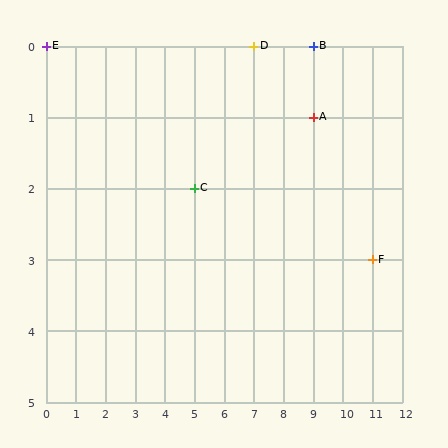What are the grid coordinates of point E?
Point E is at grid coordinates (0, 0).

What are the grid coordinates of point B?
Point B is at grid coordinates (9, 0).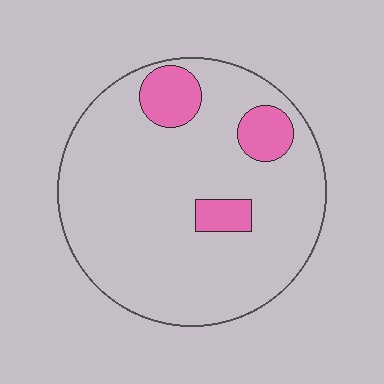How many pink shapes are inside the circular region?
3.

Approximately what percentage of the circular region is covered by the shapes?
Approximately 15%.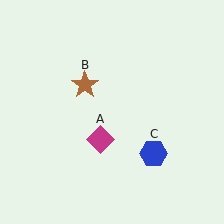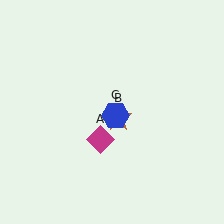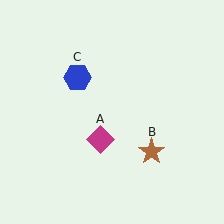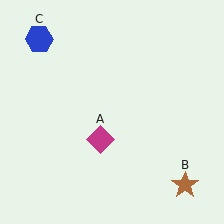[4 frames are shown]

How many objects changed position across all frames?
2 objects changed position: brown star (object B), blue hexagon (object C).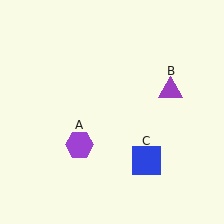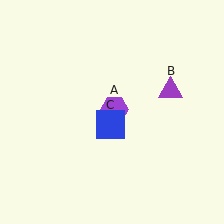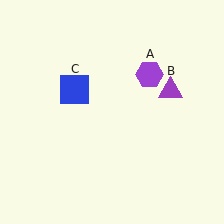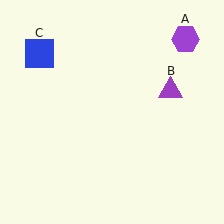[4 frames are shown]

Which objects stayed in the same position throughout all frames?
Purple triangle (object B) remained stationary.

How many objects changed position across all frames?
2 objects changed position: purple hexagon (object A), blue square (object C).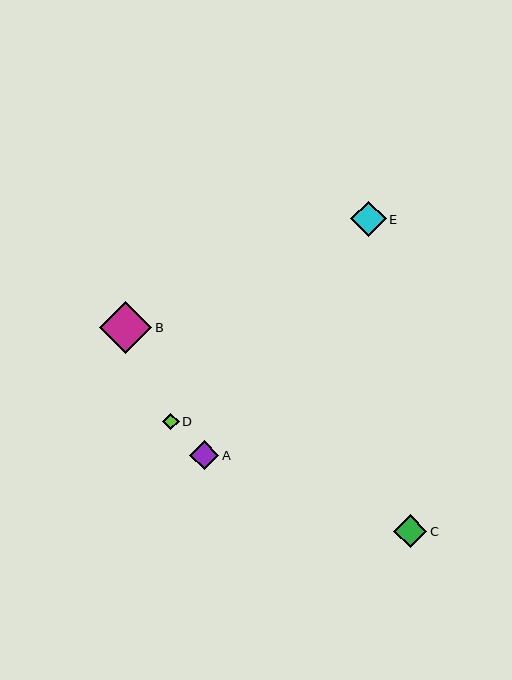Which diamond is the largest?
Diamond B is the largest with a size of approximately 52 pixels.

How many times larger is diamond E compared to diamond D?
Diamond E is approximately 2.1 times the size of diamond D.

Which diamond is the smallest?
Diamond D is the smallest with a size of approximately 17 pixels.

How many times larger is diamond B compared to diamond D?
Diamond B is approximately 3.2 times the size of diamond D.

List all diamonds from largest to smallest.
From largest to smallest: B, E, C, A, D.